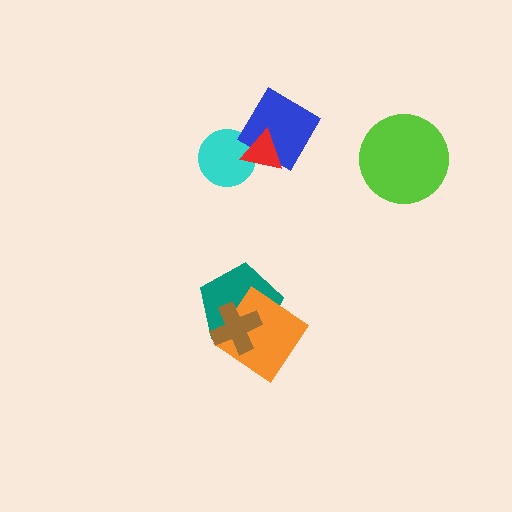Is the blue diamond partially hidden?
Yes, it is partially covered by another shape.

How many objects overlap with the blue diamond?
1 object overlaps with the blue diamond.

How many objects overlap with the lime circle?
0 objects overlap with the lime circle.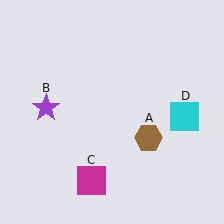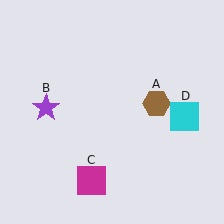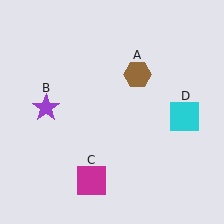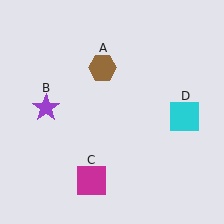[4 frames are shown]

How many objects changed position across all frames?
1 object changed position: brown hexagon (object A).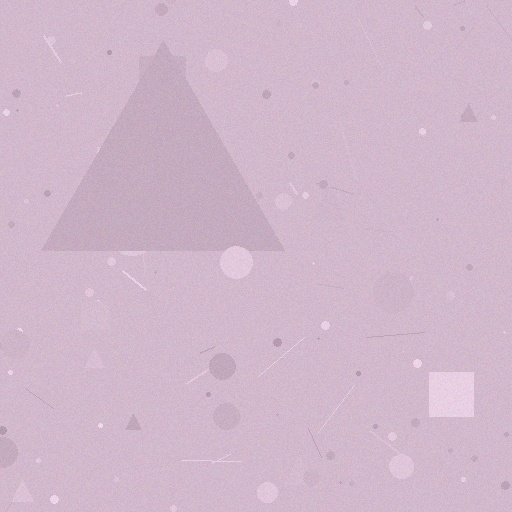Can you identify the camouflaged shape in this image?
The camouflaged shape is a triangle.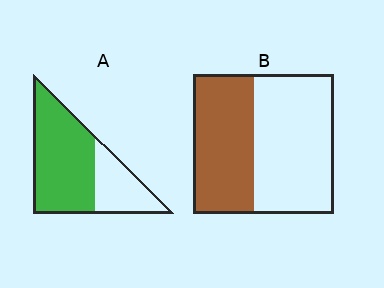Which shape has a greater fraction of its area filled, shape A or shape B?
Shape A.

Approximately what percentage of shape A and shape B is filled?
A is approximately 70% and B is approximately 45%.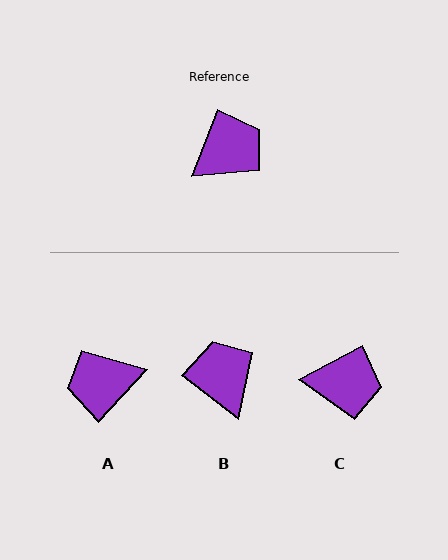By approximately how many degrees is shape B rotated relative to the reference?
Approximately 73 degrees counter-clockwise.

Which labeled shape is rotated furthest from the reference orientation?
A, about 158 degrees away.